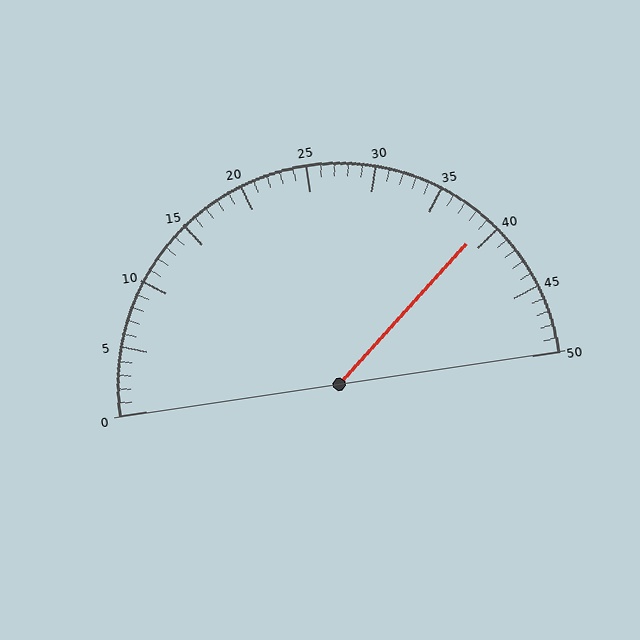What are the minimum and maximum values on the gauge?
The gauge ranges from 0 to 50.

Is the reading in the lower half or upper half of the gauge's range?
The reading is in the upper half of the range (0 to 50).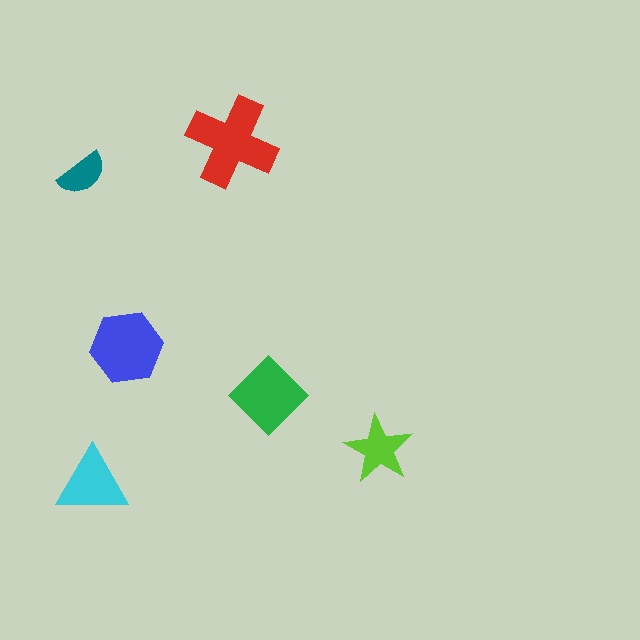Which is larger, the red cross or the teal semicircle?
The red cross.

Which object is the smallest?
The teal semicircle.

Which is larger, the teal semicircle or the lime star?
The lime star.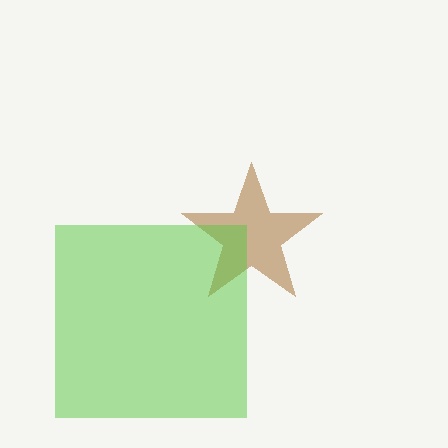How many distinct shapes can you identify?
There are 2 distinct shapes: a brown star, a lime square.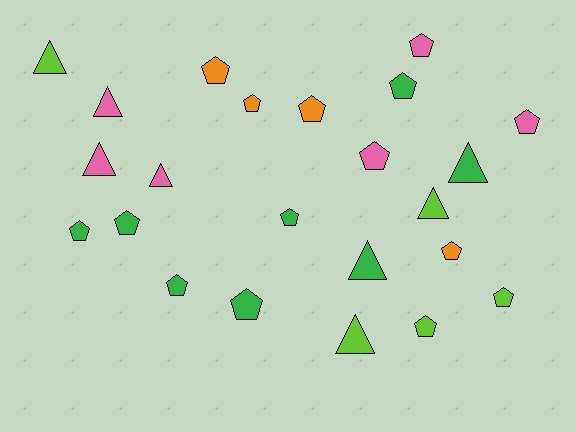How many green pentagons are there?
There are 6 green pentagons.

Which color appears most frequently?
Green, with 8 objects.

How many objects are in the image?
There are 23 objects.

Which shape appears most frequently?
Pentagon, with 15 objects.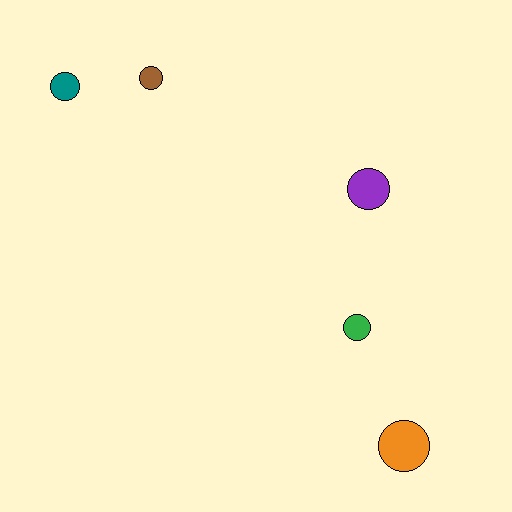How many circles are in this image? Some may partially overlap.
There are 5 circles.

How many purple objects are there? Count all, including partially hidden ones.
There is 1 purple object.